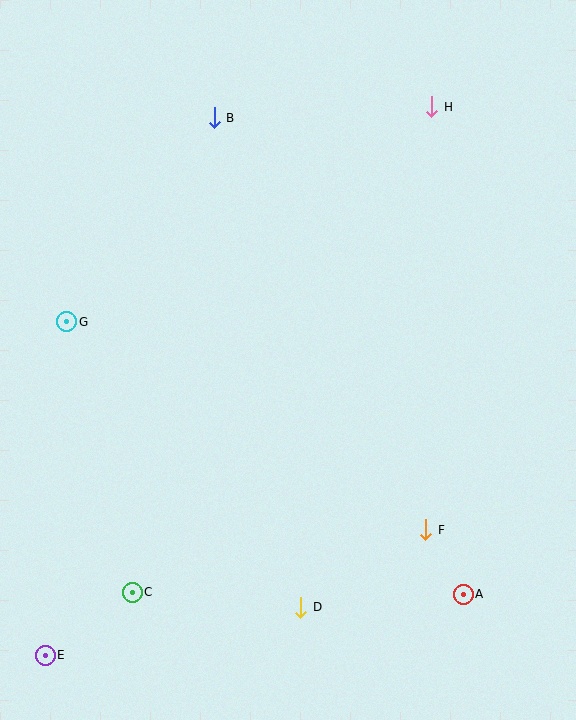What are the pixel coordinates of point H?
Point H is at (432, 107).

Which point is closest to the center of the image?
Point F at (426, 530) is closest to the center.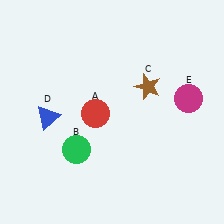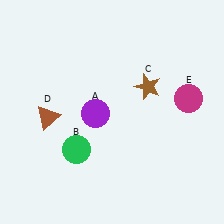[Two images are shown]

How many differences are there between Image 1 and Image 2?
There are 2 differences between the two images.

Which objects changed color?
A changed from red to purple. D changed from blue to brown.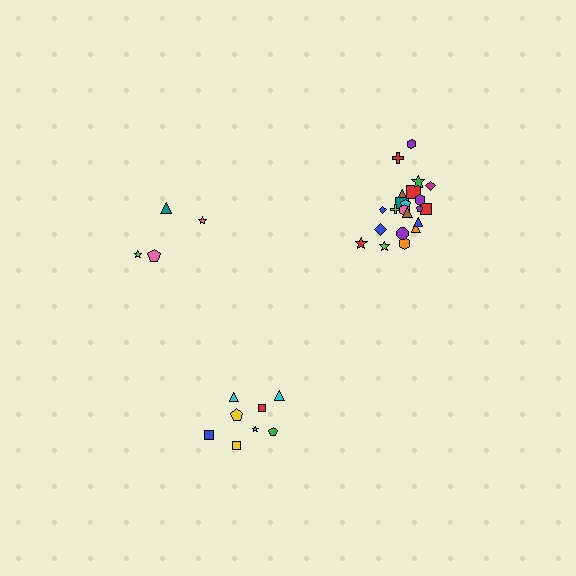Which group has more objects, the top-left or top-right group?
The top-right group.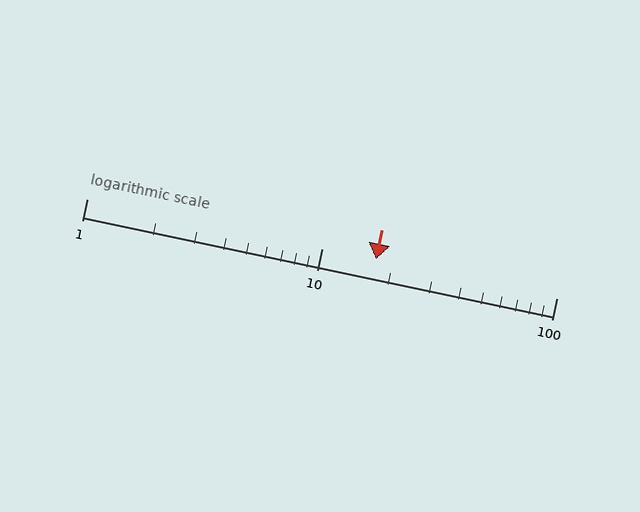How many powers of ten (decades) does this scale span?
The scale spans 2 decades, from 1 to 100.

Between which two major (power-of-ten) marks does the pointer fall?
The pointer is between 10 and 100.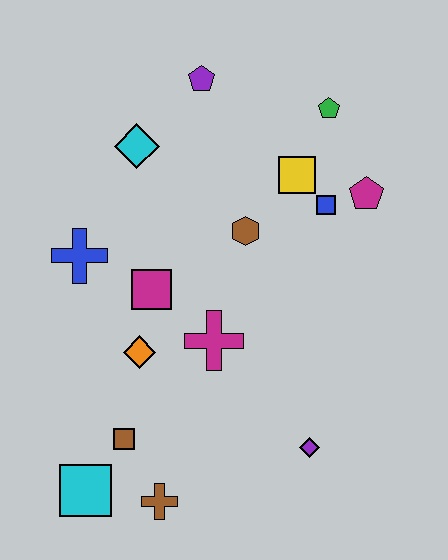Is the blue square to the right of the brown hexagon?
Yes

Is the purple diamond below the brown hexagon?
Yes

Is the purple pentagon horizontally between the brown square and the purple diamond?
Yes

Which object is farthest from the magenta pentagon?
The cyan square is farthest from the magenta pentagon.